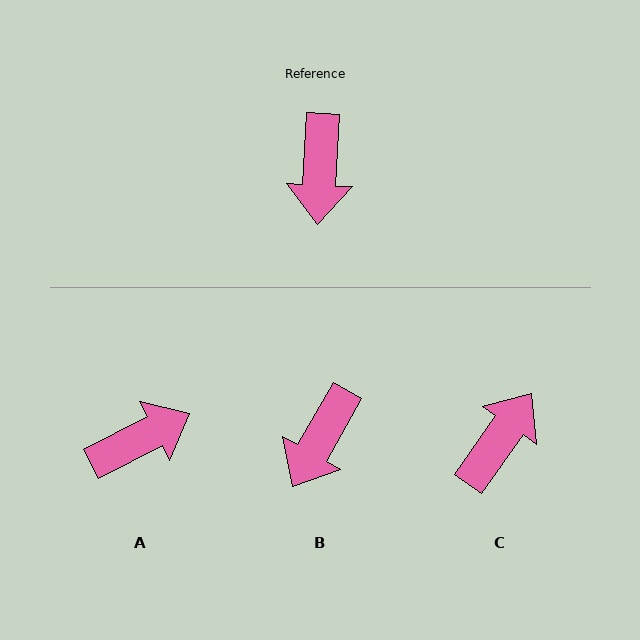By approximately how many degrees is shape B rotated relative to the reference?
Approximately 27 degrees clockwise.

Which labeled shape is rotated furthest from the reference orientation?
C, about 148 degrees away.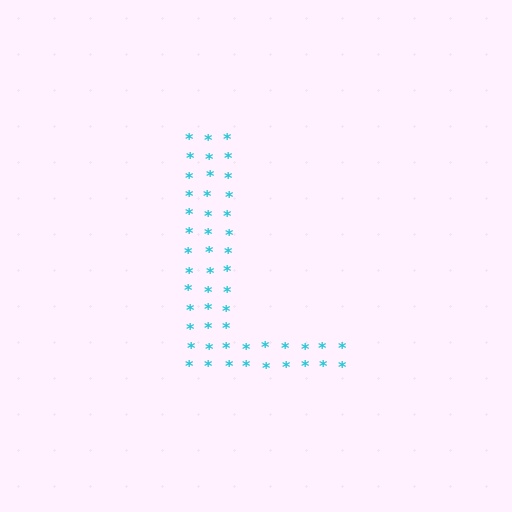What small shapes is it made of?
It is made of small asterisks.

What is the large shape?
The large shape is the letter L.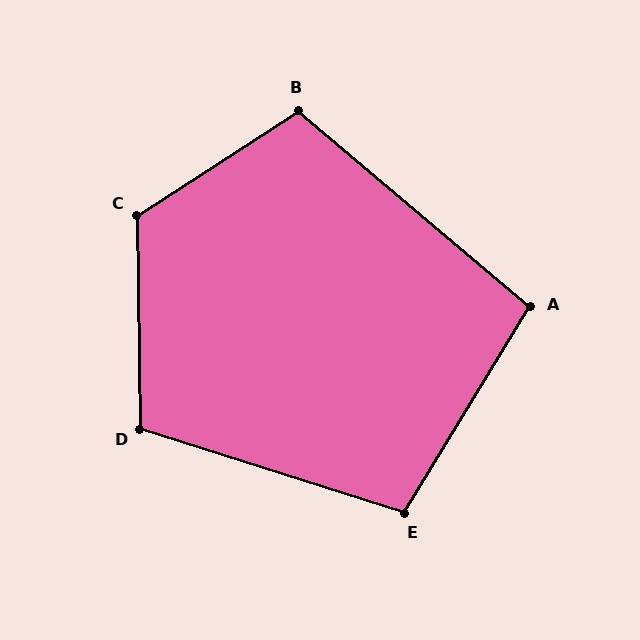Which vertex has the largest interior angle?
C, at approximately 122 degrees.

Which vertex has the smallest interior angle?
A, at approximately 99 degrees.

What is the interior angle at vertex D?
Approximately 108 degrees (obtuse).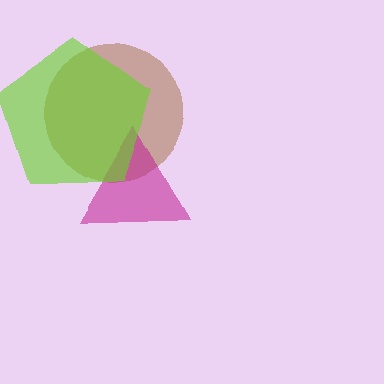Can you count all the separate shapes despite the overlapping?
Yes, there are 3 separate shapes.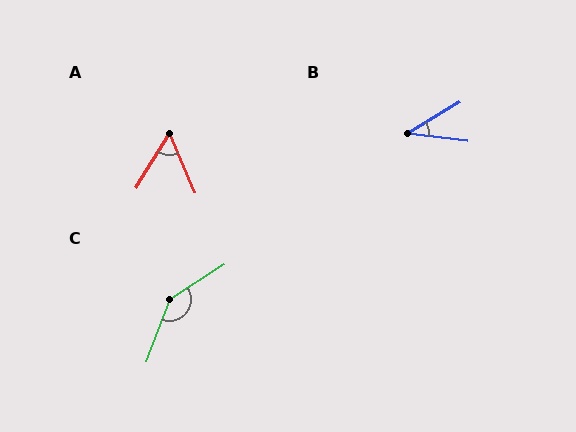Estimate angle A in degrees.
Approximately 55 degrees.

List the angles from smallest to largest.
B (38°), A (55°), C (143°).